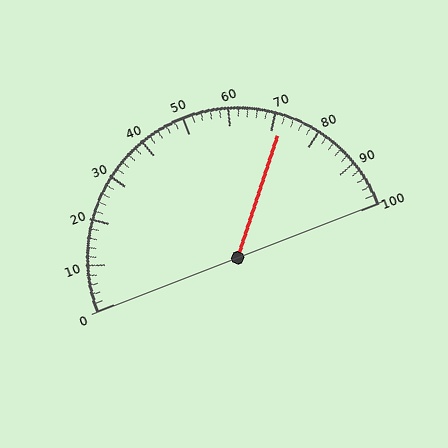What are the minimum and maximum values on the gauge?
The gauge ranges from 0 to 100.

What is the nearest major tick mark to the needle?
The nearest major tick mark is 70.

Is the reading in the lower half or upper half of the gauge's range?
The reading is in the upper half of the range (0 to 100).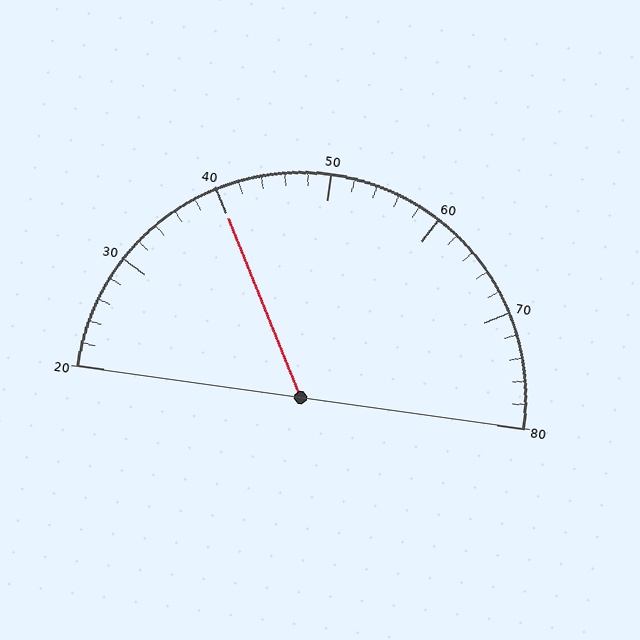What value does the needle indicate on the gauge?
The needle indicates approximately 40.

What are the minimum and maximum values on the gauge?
The gauge ranges from 20 to 80.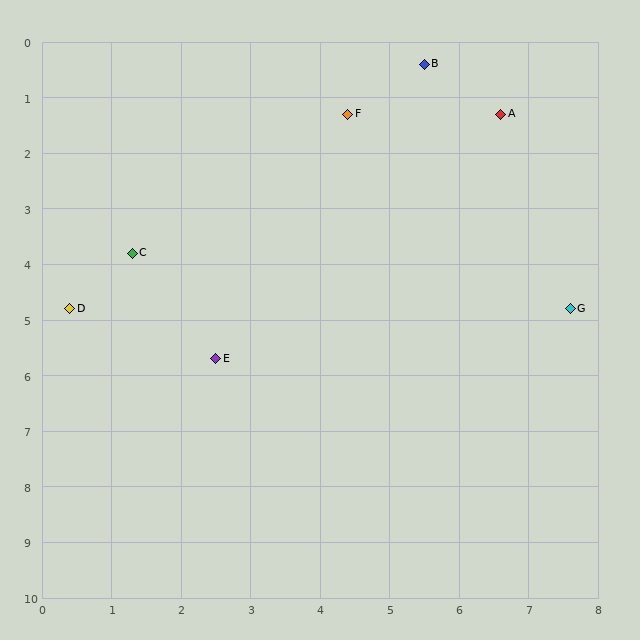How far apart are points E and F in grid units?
Points E and F are about 4.8 grid units apart.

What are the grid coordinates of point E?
Point E is at approximately (2.5, 5.7).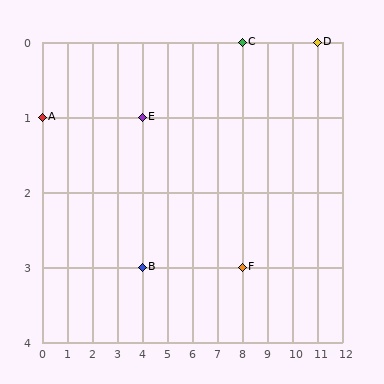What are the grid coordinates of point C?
Point C is at grid coordinates (8, 0).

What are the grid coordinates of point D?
Point D is at grid coordinates (11, 0).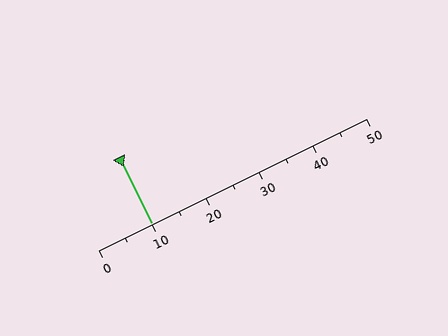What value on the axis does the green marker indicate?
The marker indicates approximately 10.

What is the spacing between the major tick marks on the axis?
The major ticks are spaced 10 apart.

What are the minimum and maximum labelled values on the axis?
The axis runs from 0 to 50.